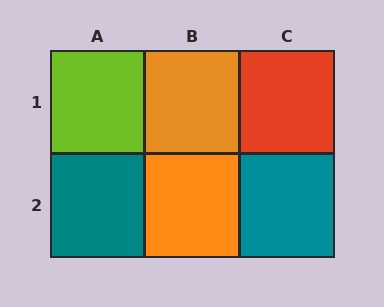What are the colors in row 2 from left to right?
Teal, orange, teal.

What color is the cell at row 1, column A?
Lime.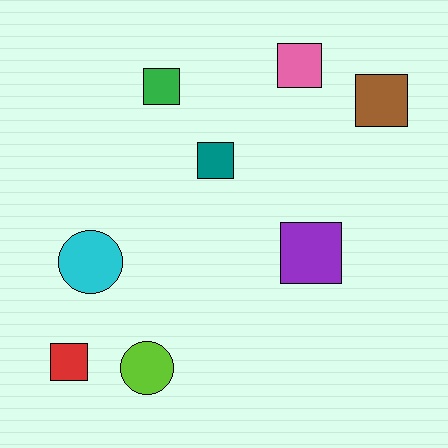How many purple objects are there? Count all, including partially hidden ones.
There is 1 purple object.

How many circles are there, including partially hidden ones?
There are 2 circles.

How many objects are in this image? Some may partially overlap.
There are 8 objects.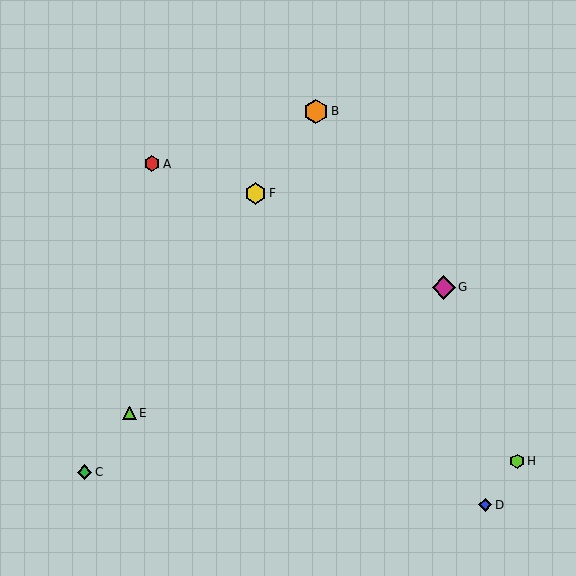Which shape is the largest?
The orange hexagon (labeled B) is the largest.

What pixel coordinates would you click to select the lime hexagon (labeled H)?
Click at (517, 461) to select the lime hexagon H.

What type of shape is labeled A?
Shape A is a red hexagon.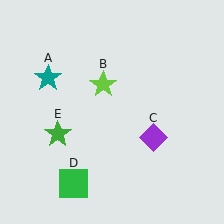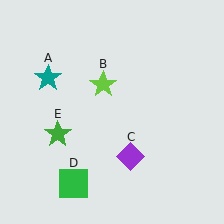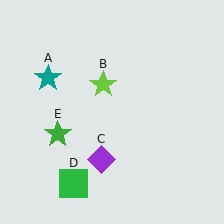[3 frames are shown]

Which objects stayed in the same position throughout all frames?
Teal star (object A) and lime star (object B) and green square (object D) and green star (object E) remained stationary.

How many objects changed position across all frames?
1 object changed position: purple diamond (object C).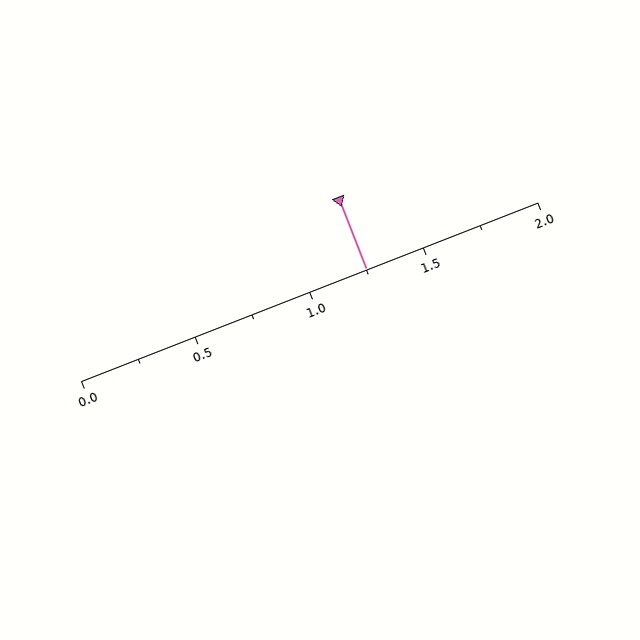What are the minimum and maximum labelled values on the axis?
The axis runs from 0.0 to 2.0.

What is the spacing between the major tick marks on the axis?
The major ticks are spaced 0.5 apart.